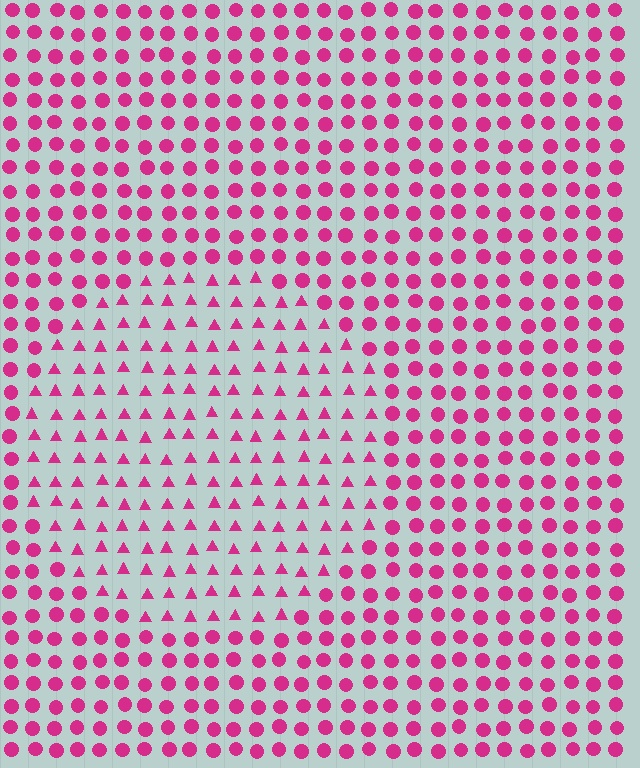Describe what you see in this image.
The image is filled with small magenta elements arranged in a uniform grid. A circle-shaped region contains triangles, while the surrounding area contains circles. The boundary is defined purely by the change in element shape.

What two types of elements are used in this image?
The image uses triangles inside the circle region and circles outside it.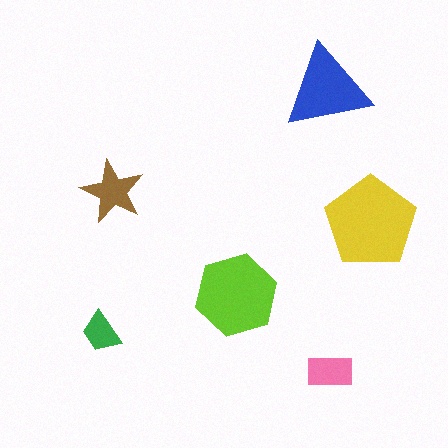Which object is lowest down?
The pink rectangle is bottommost.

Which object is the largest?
The yellow pentagon.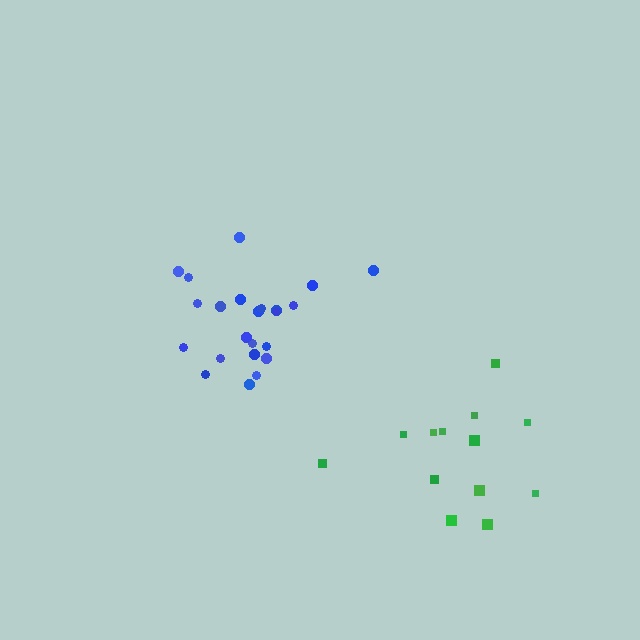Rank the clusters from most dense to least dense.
blue, green.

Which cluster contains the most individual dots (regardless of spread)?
Blue (23).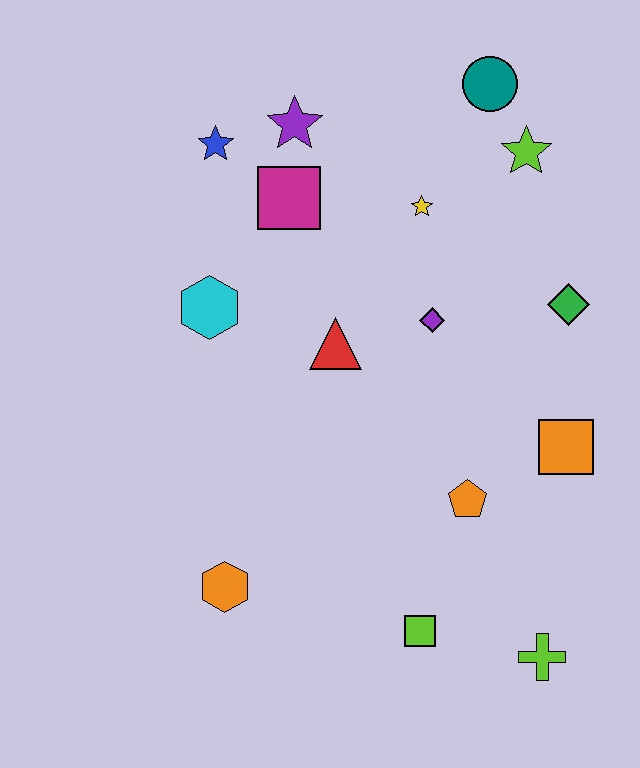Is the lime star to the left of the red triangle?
No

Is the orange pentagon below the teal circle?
Yes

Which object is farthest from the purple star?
The lime cross is farthest from the purple star.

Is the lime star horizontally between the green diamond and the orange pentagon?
Yes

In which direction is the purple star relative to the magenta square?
The purple star is above the magenta square.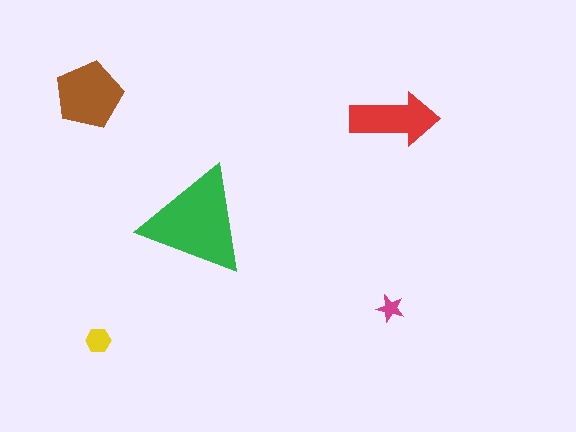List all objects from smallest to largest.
The magenta star, the yellow hexagon, the red arrow, the brown pentagon, the green triangle.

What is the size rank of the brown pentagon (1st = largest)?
2nd.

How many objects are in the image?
There are 5 objects in the image.